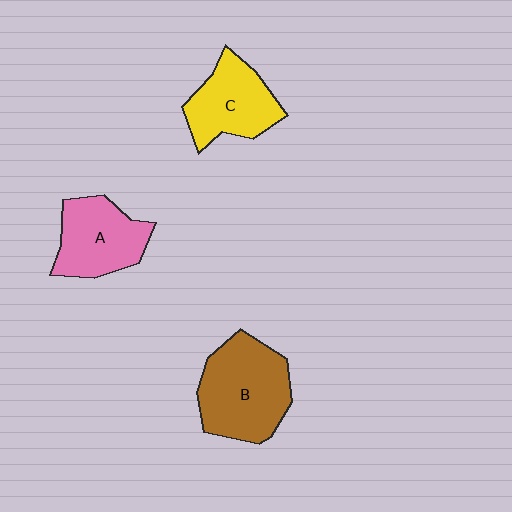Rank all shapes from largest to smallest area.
From largest to smallest: B (brown), A (pink), C (yellow).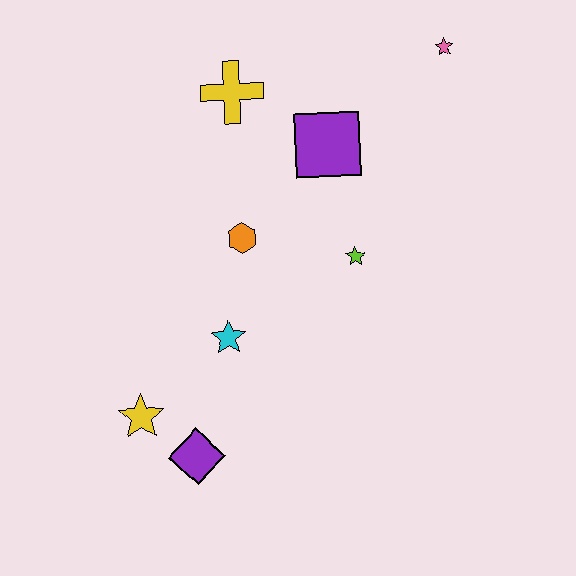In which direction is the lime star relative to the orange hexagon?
The lime star is to the right of the orange hexagon.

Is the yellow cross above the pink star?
No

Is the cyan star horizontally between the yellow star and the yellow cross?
Yes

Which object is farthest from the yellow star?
The pink star is farthest from the yellow star.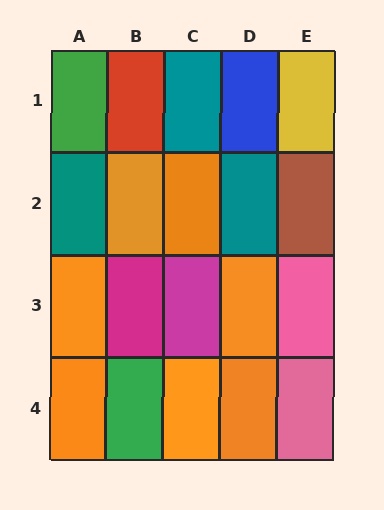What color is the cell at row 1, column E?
Yellow.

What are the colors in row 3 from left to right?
Orange, magenta, magenta, orange, pink.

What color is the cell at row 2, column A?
Teal.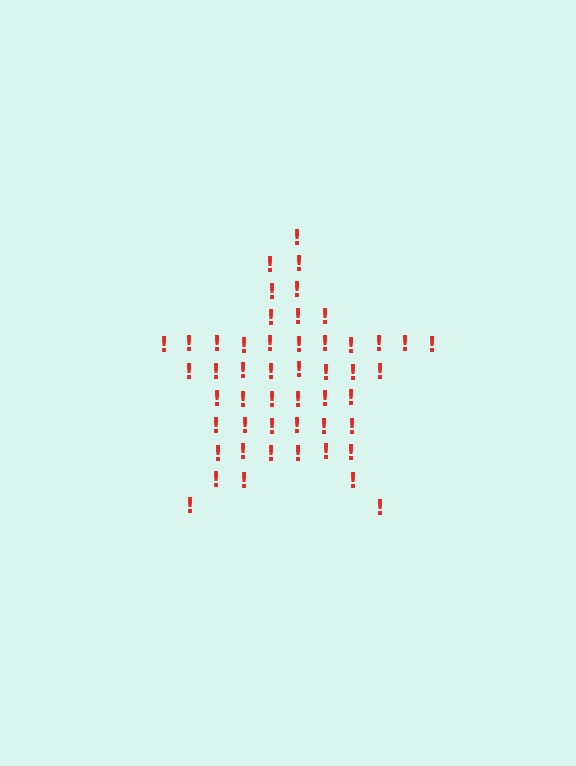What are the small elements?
The small elements are exclamation marks.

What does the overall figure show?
The overall figure shows a star.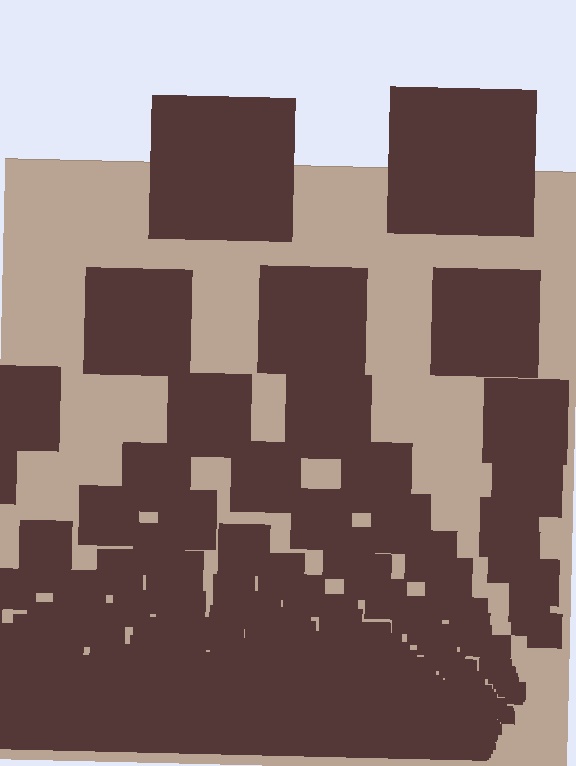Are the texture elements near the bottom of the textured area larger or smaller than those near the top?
Smaller. The gradient is inverted — elements near the bottom are smaller and denser.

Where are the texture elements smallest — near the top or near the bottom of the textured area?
Near the bottom.